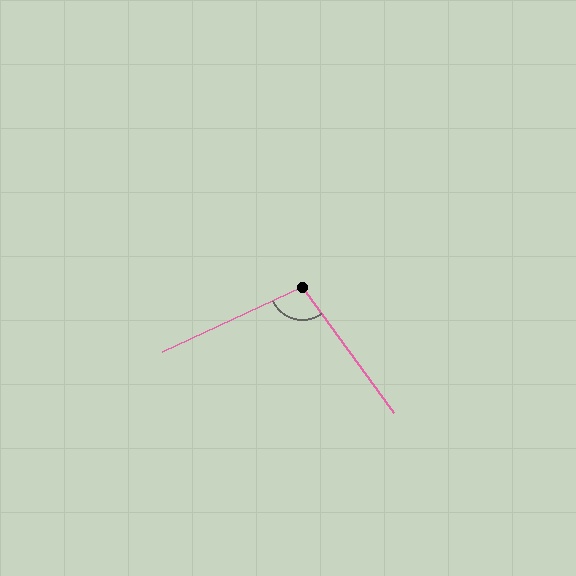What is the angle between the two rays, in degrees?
Approximately 101 degrees.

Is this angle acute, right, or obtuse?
It is obtuse.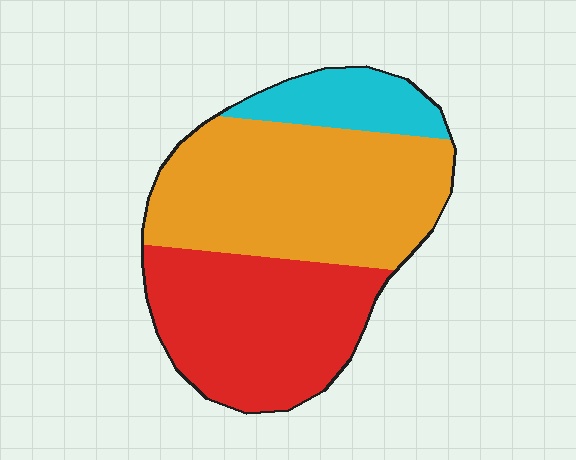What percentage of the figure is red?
Red covers around 40% of the figure.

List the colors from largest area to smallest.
From largest to smallest: orange, red, cyan.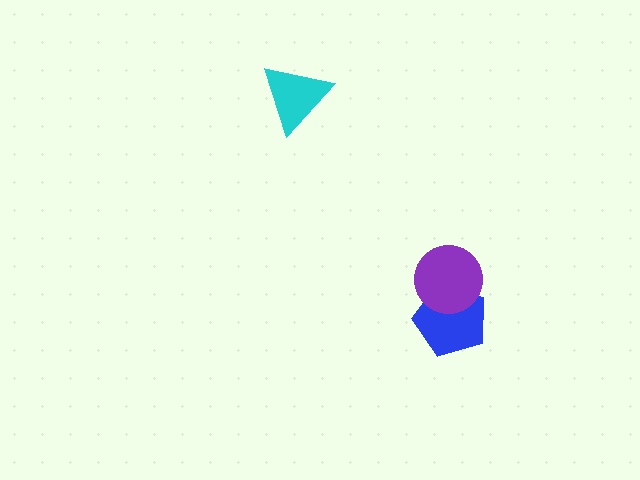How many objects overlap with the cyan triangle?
0 objects overlap with the cyan triangle.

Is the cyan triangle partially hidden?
No, no other shape covers it.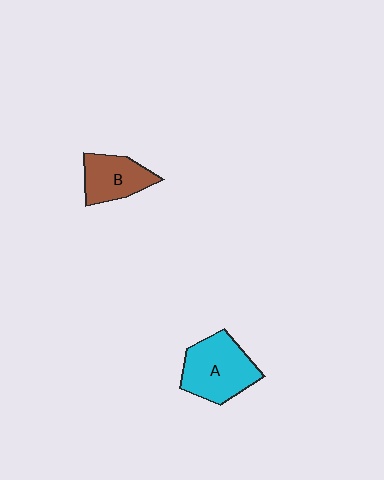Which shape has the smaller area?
Shape B (brown).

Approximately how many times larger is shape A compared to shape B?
Approximately 1.4 times.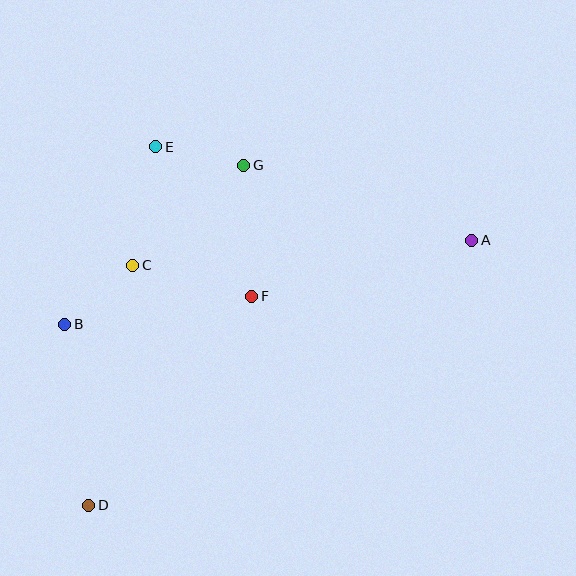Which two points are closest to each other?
Points E and G are closest to each other.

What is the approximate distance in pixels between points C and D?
The distance between C and D is approximately 244 pixels.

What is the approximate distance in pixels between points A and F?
The distance between A and F is approximately 227 pixels.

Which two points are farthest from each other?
Points A and D are farthest from each other.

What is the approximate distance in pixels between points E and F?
The distance between E and F is approximately 177 pixels.